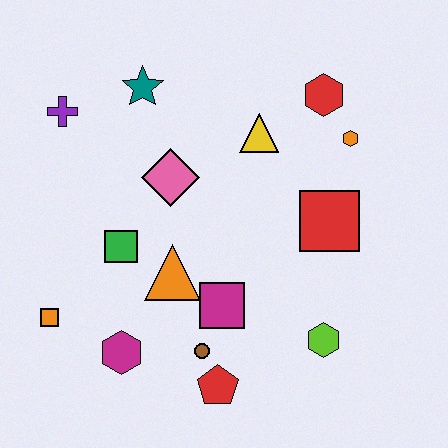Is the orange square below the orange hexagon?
Yes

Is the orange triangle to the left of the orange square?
No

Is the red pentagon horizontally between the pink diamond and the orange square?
No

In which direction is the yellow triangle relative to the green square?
The yellow triangle is to the right of the green square.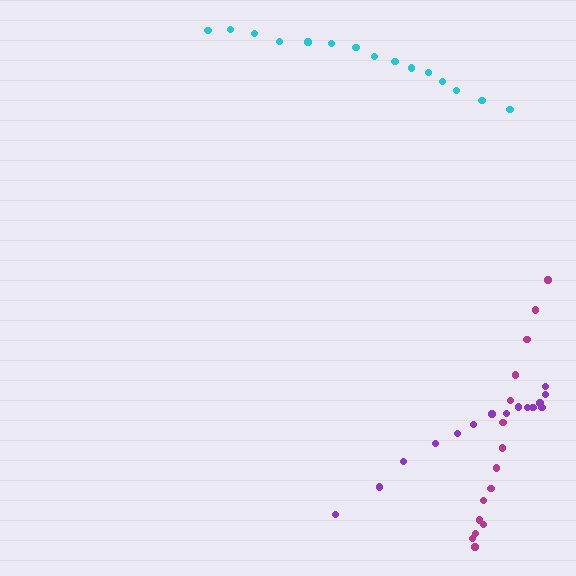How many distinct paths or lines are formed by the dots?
There are 3 distinct paths.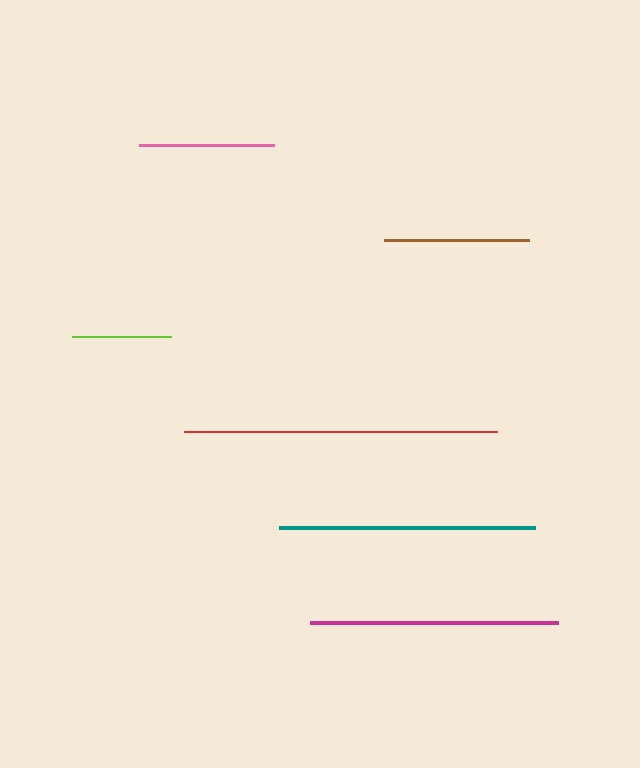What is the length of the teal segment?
The teal segment is approximately 256 pixels long.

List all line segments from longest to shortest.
From longest to shortest: red, teal, magenta, brown, pink, lime.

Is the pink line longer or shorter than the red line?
The red line is longer than the pink line.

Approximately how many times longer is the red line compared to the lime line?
The red line is approximately 3.2 times the length of the lime line.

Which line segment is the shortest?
The lime line is the shortest at approximately 99 pixels.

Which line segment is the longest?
The red line is the longest at approximately 313 pixels.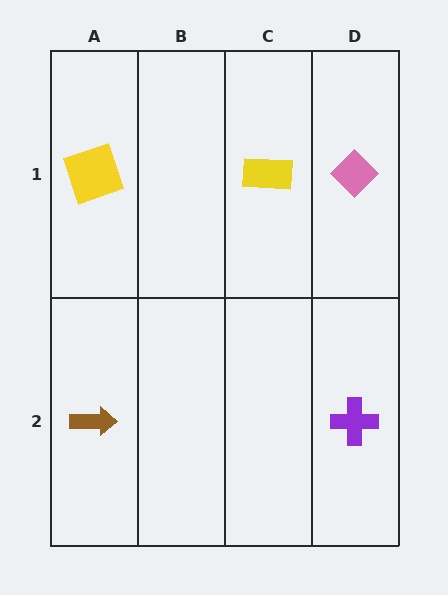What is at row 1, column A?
A yellow square.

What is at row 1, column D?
A pink diamond.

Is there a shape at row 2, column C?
No, that cell is empty.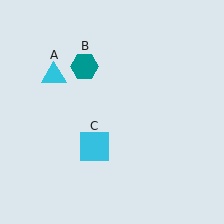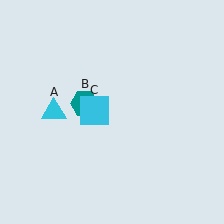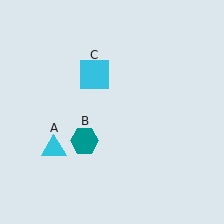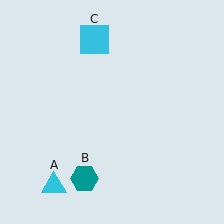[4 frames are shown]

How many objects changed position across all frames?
3 objects changed position: cyan triangle (object A), teal hexagon (object B), cyan square (object C).